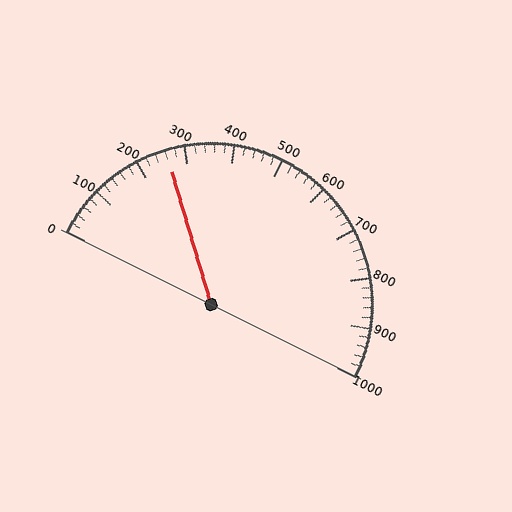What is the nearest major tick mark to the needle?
The nearest major tick mark is 300.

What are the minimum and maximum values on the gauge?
The gauge ranges from 0 to 1000.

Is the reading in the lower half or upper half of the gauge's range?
The reading is in the lower half of the range (0 to 1000).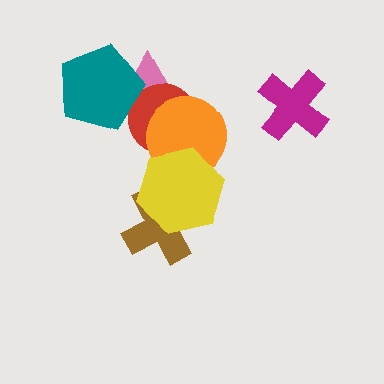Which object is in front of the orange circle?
The yellow hexagon is in front of the orange circle.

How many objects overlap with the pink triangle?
2 objects overlap with the pink triangle.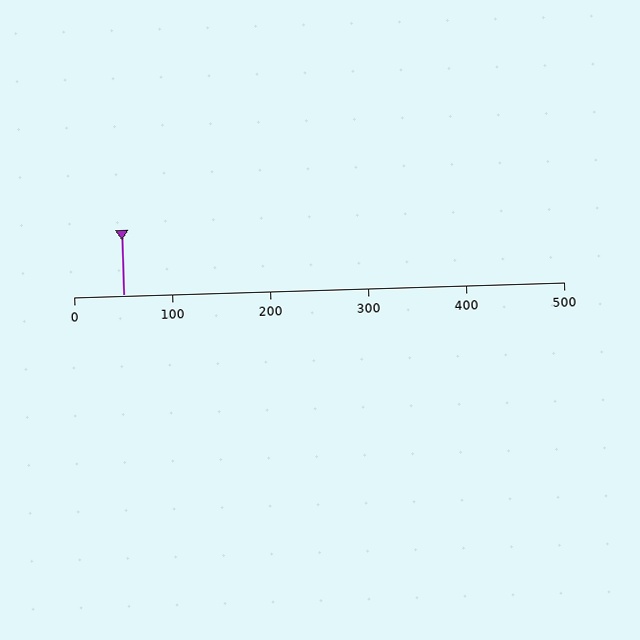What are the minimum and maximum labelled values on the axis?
The axis runs from 0 to 500.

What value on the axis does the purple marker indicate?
The marker indicates approximately 50.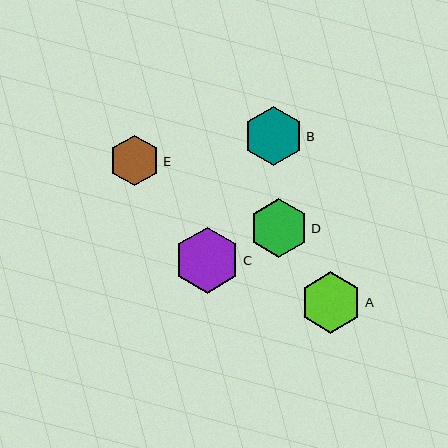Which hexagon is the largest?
Hexagon C is the largest with a size of approximately 66 pixels.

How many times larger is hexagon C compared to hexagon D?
Hexagon C is approximately 1.1 times the size of hexagon D.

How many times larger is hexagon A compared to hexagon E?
Hexagon A is approximately 1.2 times the size of hexagon E.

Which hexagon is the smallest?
Hexagon E is the smallest with a size of approximately 51 pixels.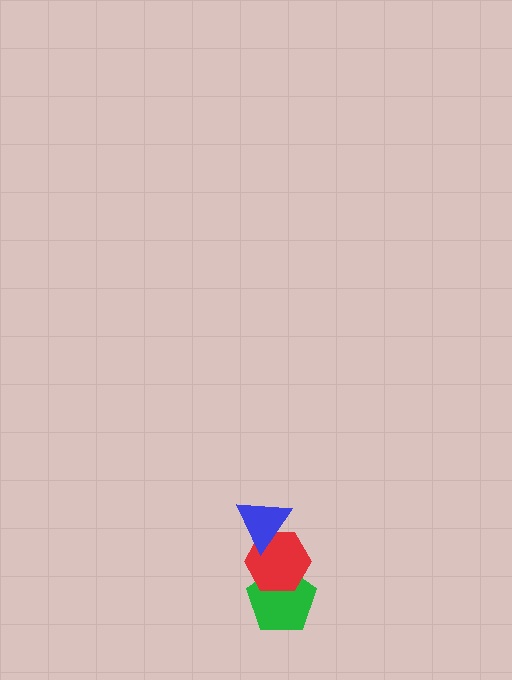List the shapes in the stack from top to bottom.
From top to bottom: the blue triangle, the red hexagon, the green pentagon.